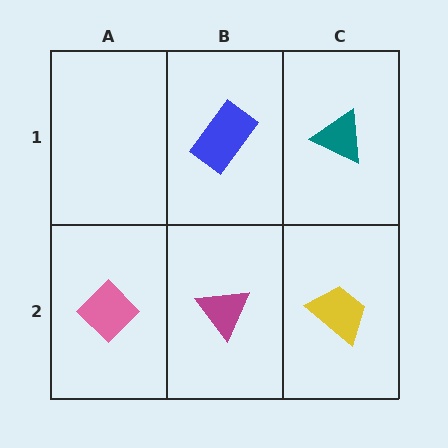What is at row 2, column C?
A yellow trapezoid.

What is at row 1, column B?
A blue rectangle.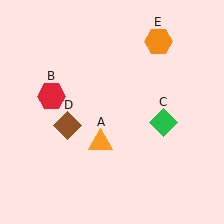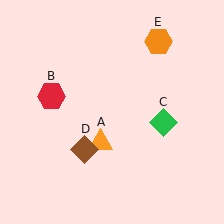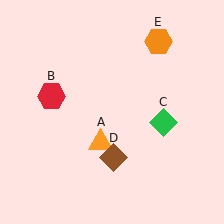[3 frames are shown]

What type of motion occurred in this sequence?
The brown diamond (object D) rotated counterclockwise around the center of the scene.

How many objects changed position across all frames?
1 object changed position: brown diamond (object D).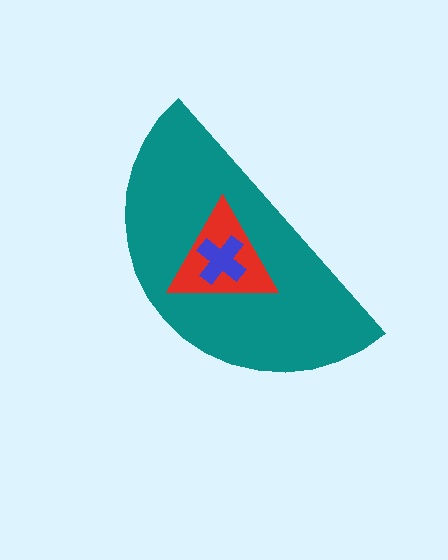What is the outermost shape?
The teal semicircle.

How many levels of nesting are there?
3.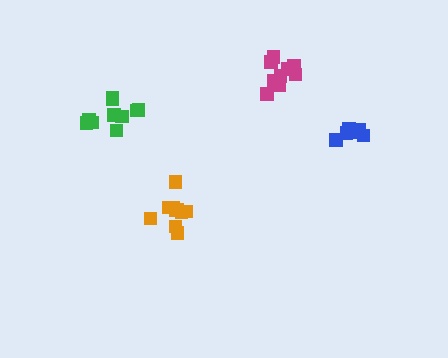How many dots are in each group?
Group 1: 6 dots, Group 2: 11 dots, Group 3: 10 dots, Group 4: 9 dots (36 total).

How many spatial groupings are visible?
There are 4 spatial groupings.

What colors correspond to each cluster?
The clusters are colored: blue, orange, green, magenta.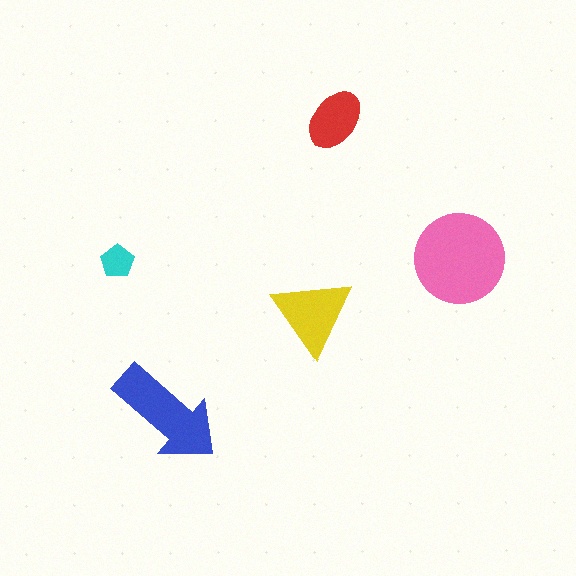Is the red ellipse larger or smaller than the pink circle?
Smaller.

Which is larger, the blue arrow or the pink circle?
The pink circle.